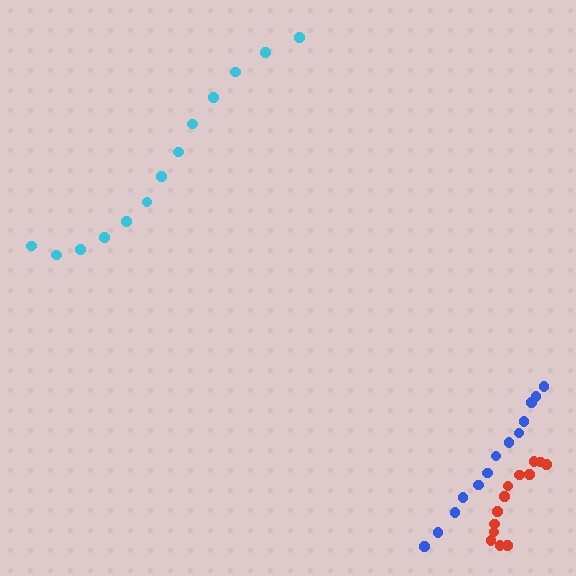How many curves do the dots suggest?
There are 3 distinct paths.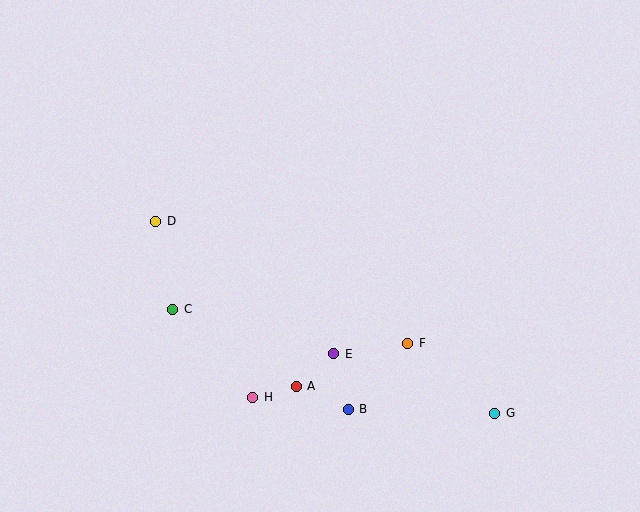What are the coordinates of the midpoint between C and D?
The midpoint between C and D is at (164, 265).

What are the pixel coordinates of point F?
Point F is at (408, 343).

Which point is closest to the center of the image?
Point E at (334, 354) is closest to the center.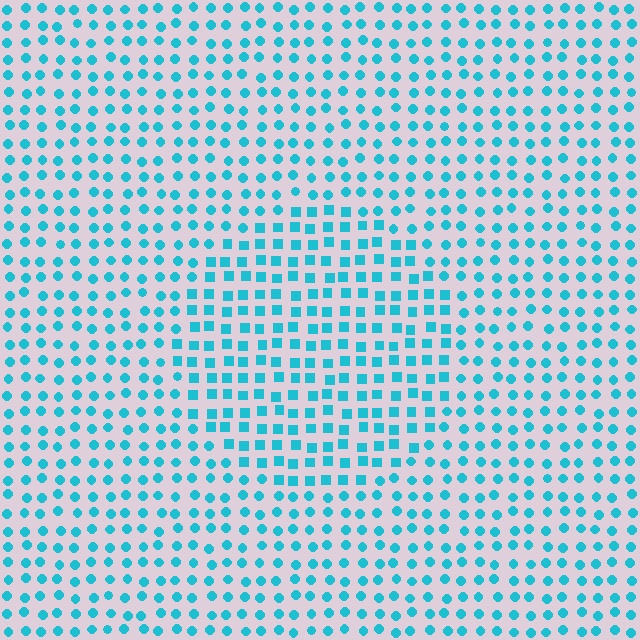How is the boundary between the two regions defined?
The boundary is defined by a change in element shape: squares inside vs. circles outside. All elements share the same color and spacing.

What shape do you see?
I see a circle.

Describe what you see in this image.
The image is filled with small cyan elements arranged in a uniform grid. A circle-shaped region contains squares, while the surrounding area contains circles. The boundary is defined purely by the change in element shape.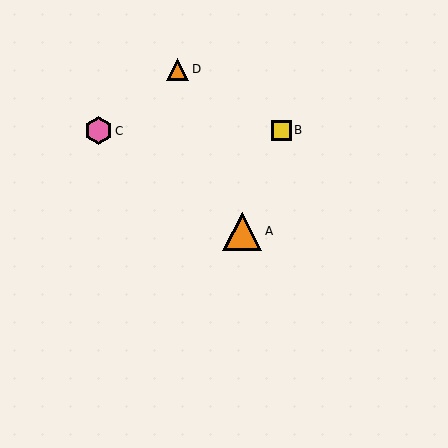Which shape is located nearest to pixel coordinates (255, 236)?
The orange triangle (labeled A) at (242, 231) is nearest to that location.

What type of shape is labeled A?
Shape A is an orange triangle.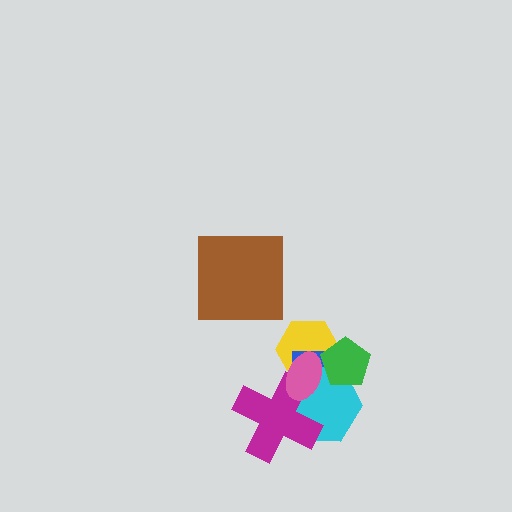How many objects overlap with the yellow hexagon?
4 objects overlap with the yellow hexagon.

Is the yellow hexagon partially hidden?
Yes, it is partially covered by another shape.